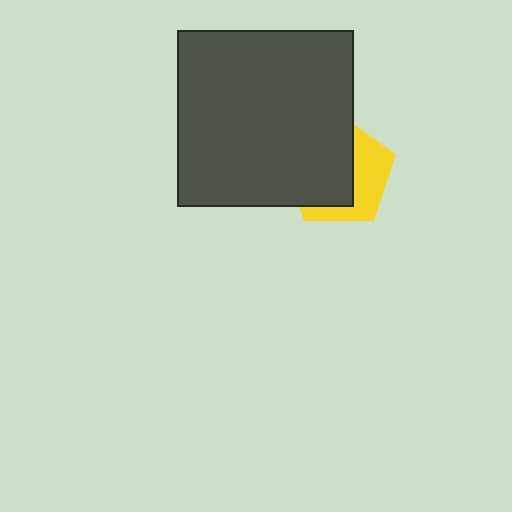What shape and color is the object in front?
The object in front is a dark gray square.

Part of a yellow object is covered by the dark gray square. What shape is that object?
It is a pentagon.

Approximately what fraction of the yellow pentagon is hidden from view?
Roughly 59% of the yellow pentagon is hidden behind the dark gray square.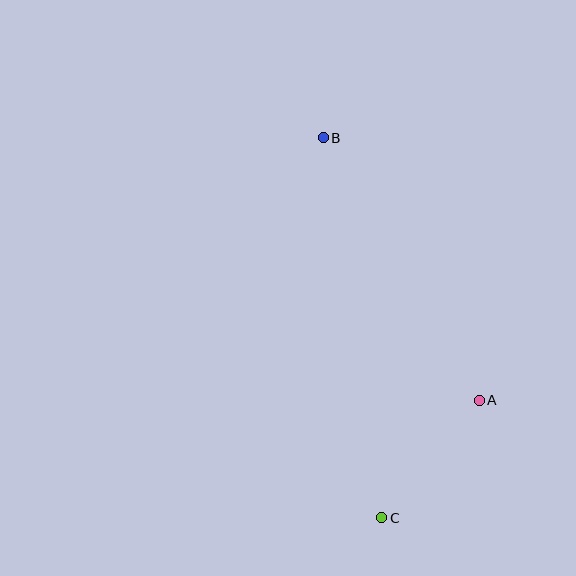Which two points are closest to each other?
Points A and C are closest to each other.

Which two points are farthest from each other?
Points B and C are farthest from each other.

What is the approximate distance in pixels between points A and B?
The distance between A and B is approximately 305 pixels.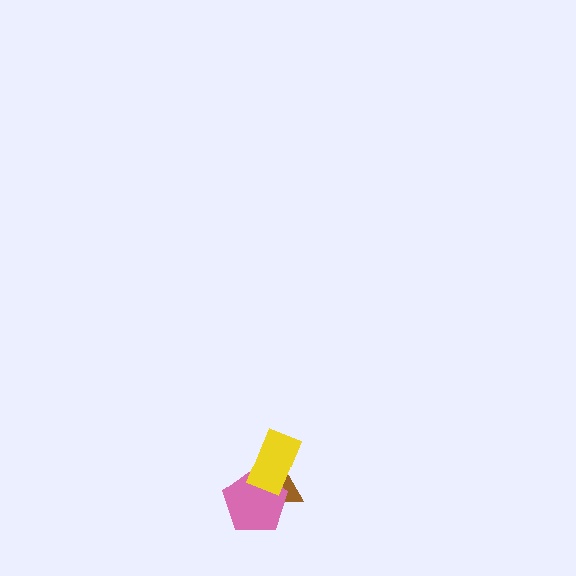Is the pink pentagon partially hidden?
Yes, it is partially covered by another shape.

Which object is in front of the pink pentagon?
The yellow rectangle is in front of the pink pentagon.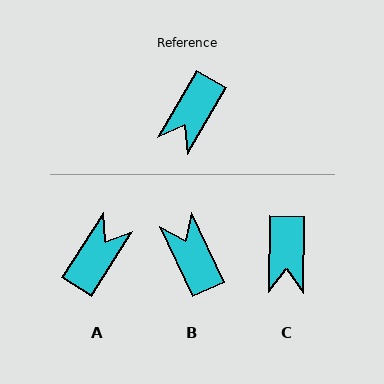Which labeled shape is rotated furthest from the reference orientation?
A, about 178 degrees away.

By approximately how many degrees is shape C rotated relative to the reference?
Approximately 29 degrees counter-clockwise.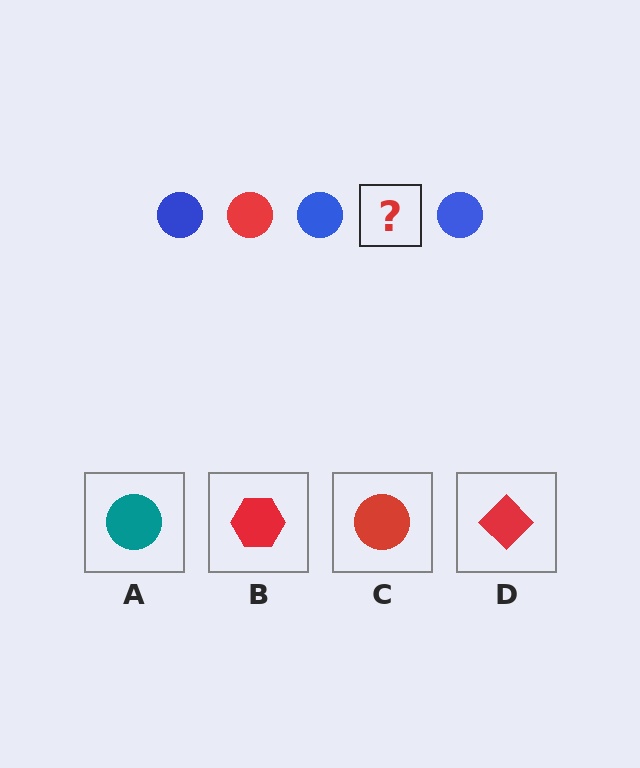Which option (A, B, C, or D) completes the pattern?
C.